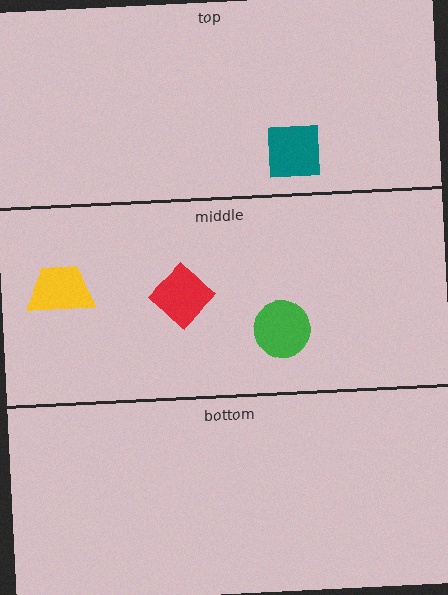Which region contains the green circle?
The middle region.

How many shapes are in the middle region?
3.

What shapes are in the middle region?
The green circle, the yellow trapezoid, the red diamond.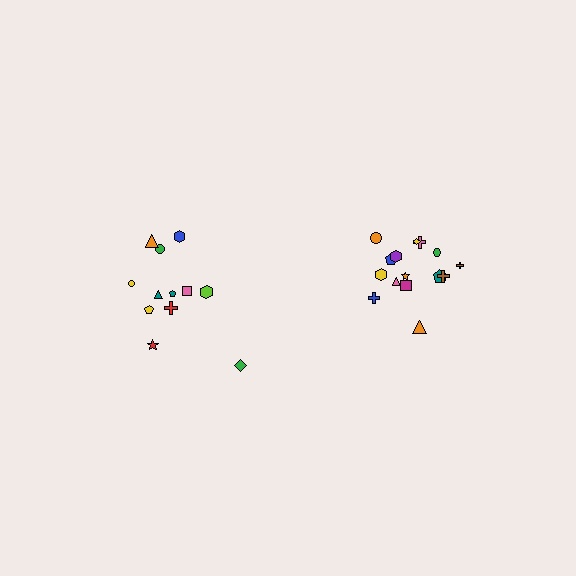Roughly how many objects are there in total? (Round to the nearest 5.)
Roughly 25 objects in total.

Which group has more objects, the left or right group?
The right group.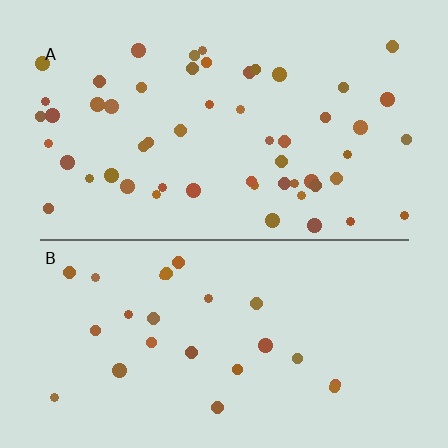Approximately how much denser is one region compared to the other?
Approximately 2.2× — region A over region B.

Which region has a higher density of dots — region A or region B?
A (the top).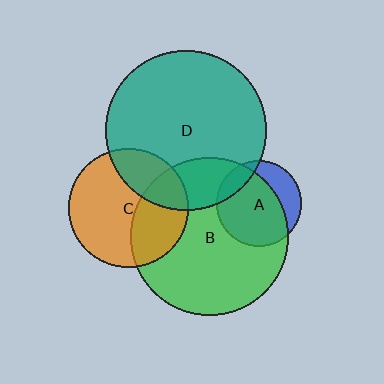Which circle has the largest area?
Circle D (teal).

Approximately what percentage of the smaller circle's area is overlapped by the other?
Approximately 25%.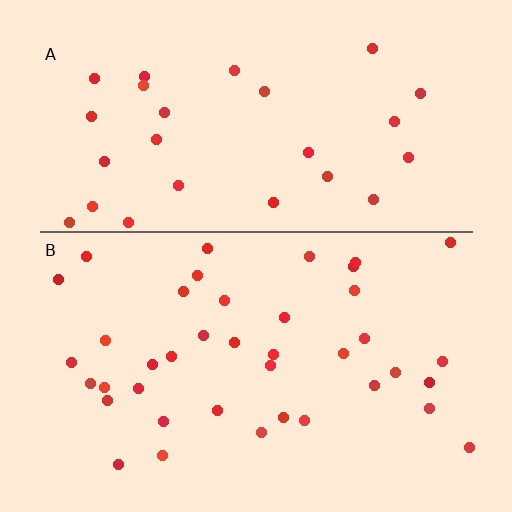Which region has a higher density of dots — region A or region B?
B (the bottom).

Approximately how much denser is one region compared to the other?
Approximately 1.5× — region B over region A.